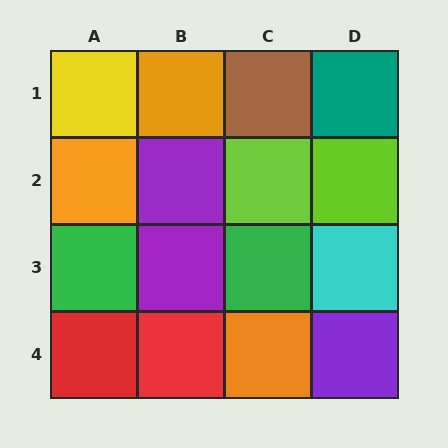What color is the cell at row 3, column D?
Cyan.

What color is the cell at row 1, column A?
Yellow.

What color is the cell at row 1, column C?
Brown.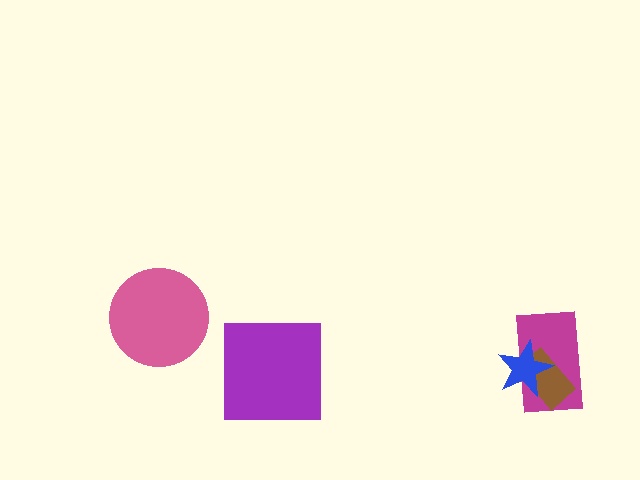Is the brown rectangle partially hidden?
Yes, it is partially covered by another shape.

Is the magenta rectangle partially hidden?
Yes, it is partially covered by another shape.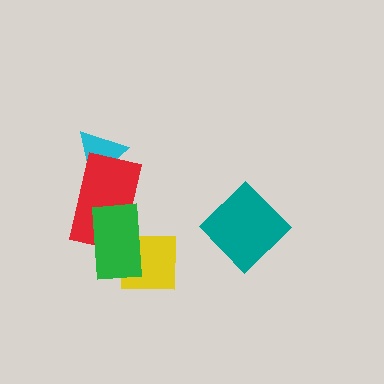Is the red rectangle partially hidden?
Yes, it is partially covered by another shape.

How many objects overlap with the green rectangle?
2 objects overlap with the green rectangle.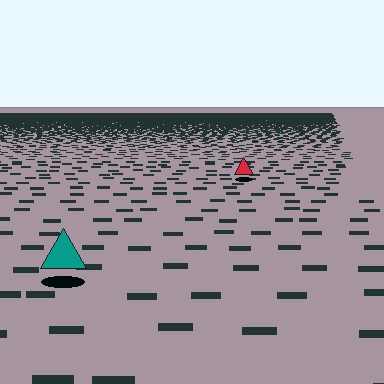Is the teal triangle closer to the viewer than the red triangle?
Yes. The teal triangle is closer — you can tell from the texture gradient: the ground texture is coarser near it.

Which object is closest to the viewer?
The teal triangle is closest. The texture marks near it are larger and more spread out.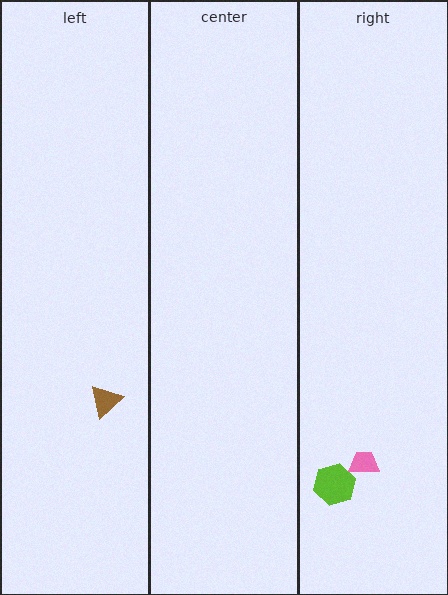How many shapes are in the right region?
2.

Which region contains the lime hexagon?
The right region.